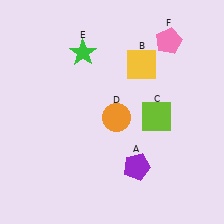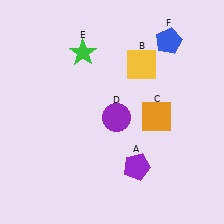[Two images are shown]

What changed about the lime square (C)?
In Image 1, C is lime. In Image 2, it changed to orange.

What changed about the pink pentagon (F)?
In Image 1, F is pink. In Image 2, it changed to blue.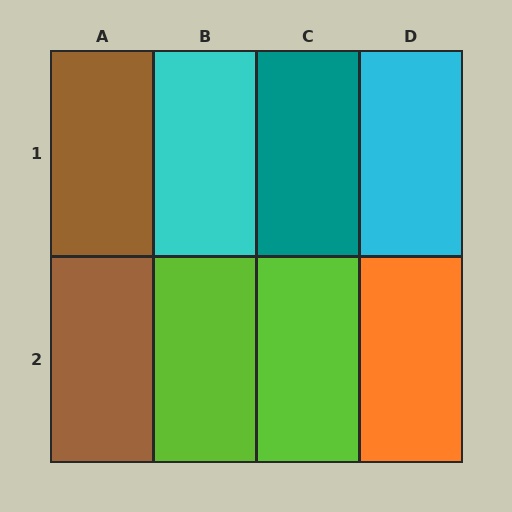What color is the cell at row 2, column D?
Orange.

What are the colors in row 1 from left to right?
Brown, cyan, teal, cyan.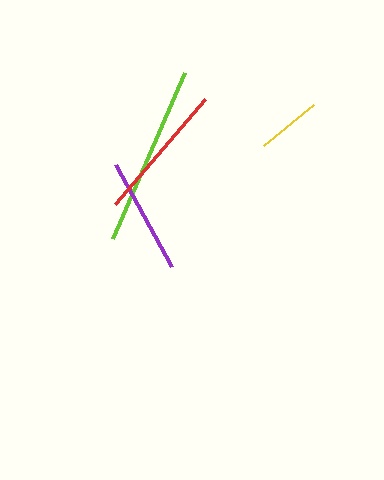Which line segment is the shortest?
The yellow line is the shortest at approximately 65 pixels.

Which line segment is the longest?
The lime line is the longest at approximately 181 pixels.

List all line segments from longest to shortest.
From longest to shortest: lime, red, purple, yellow.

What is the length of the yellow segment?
The yellow segment is approximately 65 pixels long.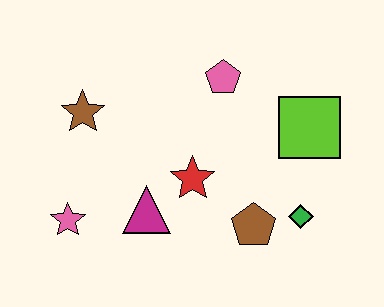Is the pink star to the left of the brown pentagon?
Yes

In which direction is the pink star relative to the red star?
The pink star is to the left of the red star.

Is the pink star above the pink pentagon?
No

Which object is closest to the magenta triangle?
The red star is closest to the magenta triangle.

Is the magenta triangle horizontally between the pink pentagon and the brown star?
Yes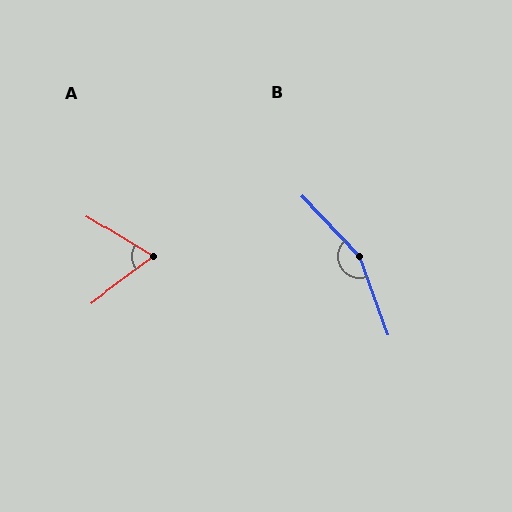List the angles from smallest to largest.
A (68°), B (157°).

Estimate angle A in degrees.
Approximately 68 degrees.